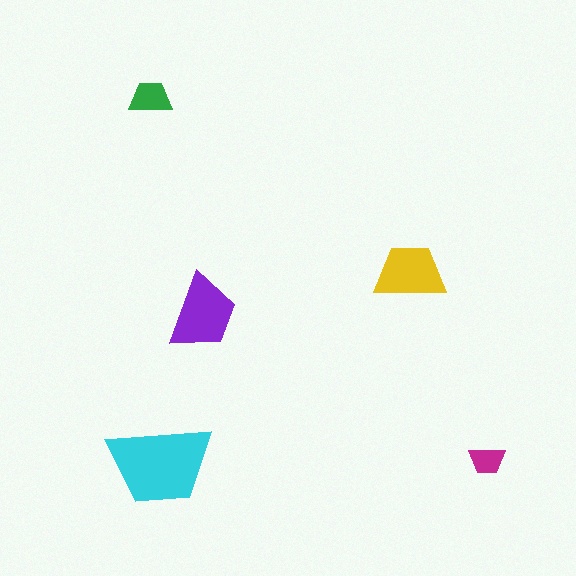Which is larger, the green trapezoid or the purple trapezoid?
The purple one.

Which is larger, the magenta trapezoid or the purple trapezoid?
The purple one.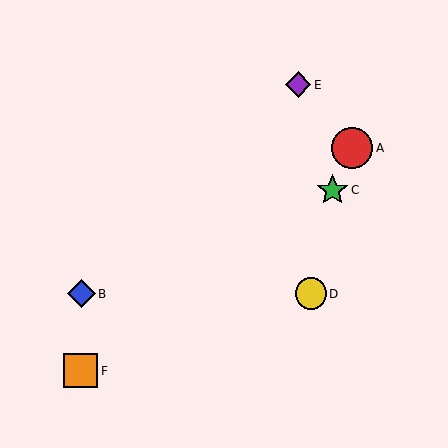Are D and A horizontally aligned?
No, D is at y≈294 and A is at y≈148.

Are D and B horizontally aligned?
Yes, both are at y≈294.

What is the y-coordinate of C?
Object C is at y≈190.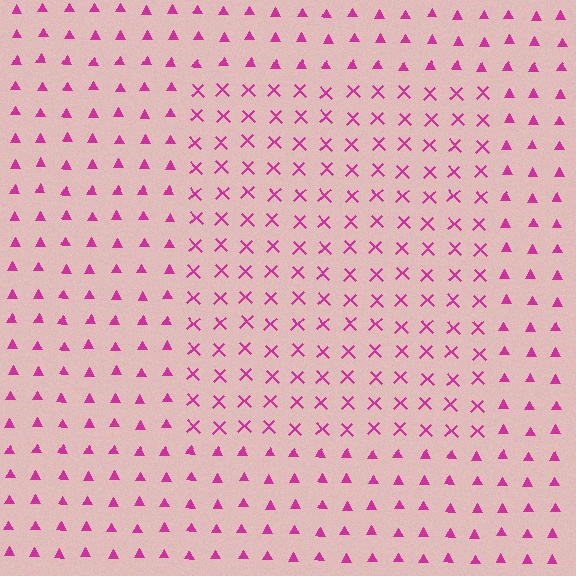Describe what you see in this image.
The image is filled with small magenta elements arranged in a uniform grid. A rectangle-shaped region contains X marks, while the surrounding area contains triangles. The boundary is defined purely by the change in element shape.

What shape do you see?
I see a rectangle.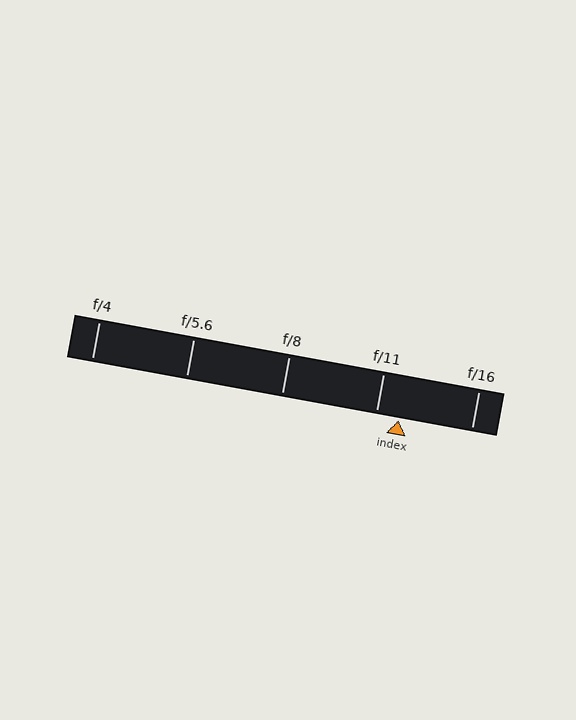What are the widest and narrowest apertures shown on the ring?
The widest aperture shown is f/4 and the narrowest is f/16.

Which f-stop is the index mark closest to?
The index mark is closest to f/11.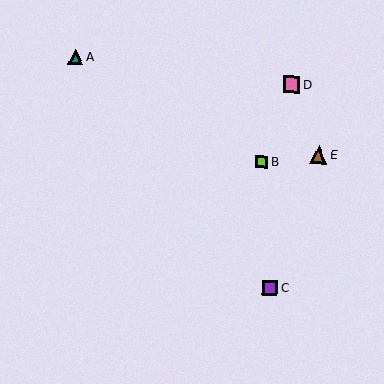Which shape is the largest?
The brown triangle (labeled E) is the largest.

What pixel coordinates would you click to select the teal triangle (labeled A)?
Click at (75, 57) to select the teal triangle A.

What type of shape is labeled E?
Shape E is a brown triangle.